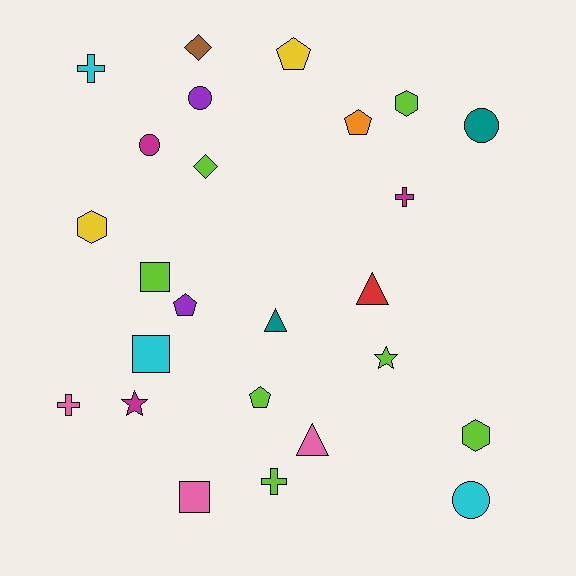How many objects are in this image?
There are 25 objects.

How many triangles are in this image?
There are 3 triangles.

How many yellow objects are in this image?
There are 2 yellow objects.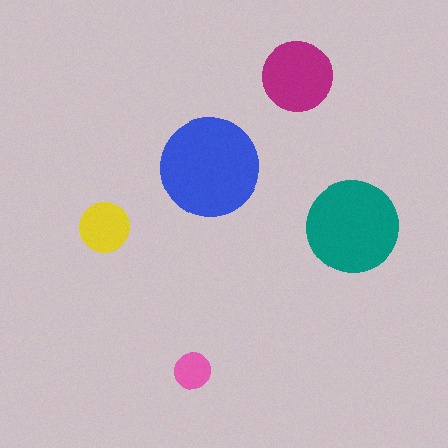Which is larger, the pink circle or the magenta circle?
The magenta one.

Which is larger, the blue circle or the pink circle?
The blue one.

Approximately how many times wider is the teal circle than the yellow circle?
About 2 times wider.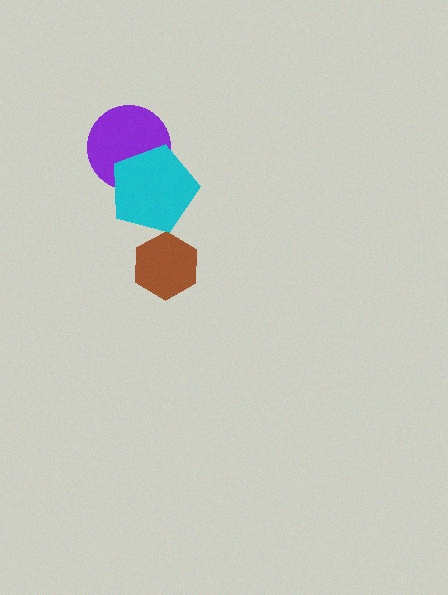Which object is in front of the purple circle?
The cyan pentagon is in front of the purple circle.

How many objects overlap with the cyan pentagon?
1 object overlaps with the cyan pentagon.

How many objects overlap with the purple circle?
1 object overlaps with the purple circle.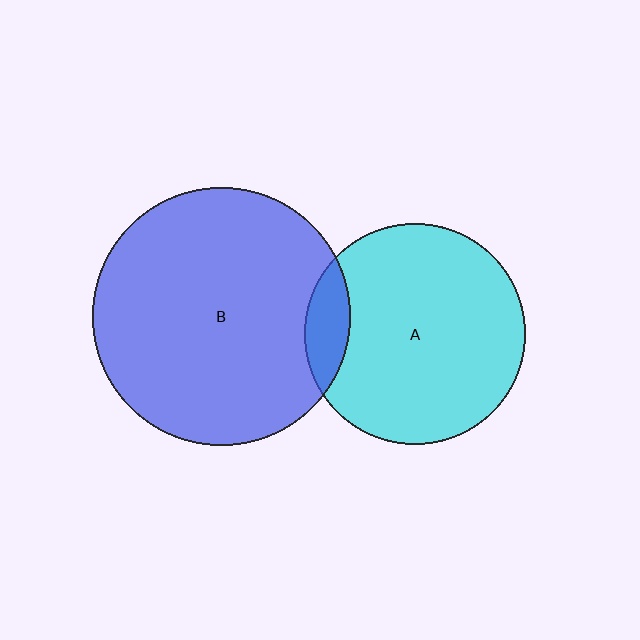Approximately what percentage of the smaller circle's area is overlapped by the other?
Approximately 10%.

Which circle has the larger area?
Circle B (blue).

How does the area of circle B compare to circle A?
Approximately 1.4 times.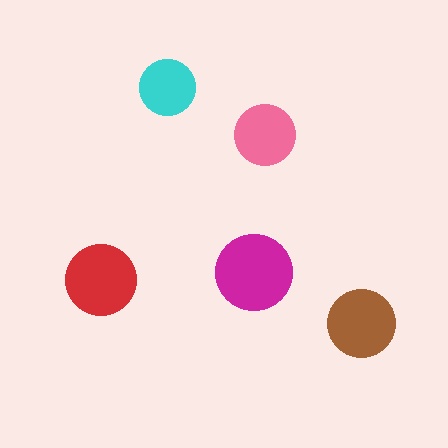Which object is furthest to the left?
The red circle is leftmost.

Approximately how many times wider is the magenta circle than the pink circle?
About 1.5 times wider.